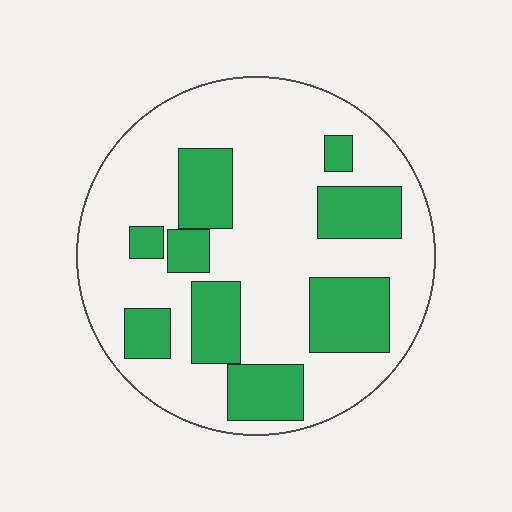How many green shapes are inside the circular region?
9.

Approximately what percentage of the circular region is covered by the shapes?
Approximately 30%.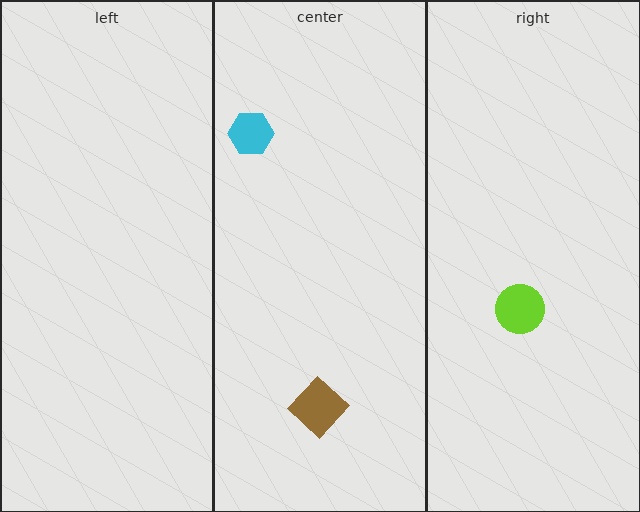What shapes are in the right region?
The lime circle.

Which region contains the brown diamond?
The center region.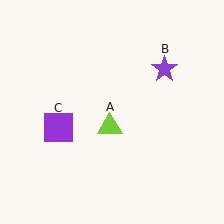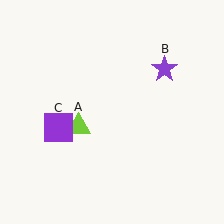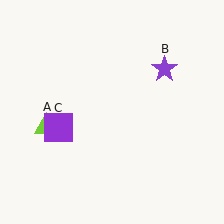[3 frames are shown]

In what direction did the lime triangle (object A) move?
The lime triangle (object A) moved left.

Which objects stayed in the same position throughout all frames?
Purple star (object B) and purple square (object C) remained stationary.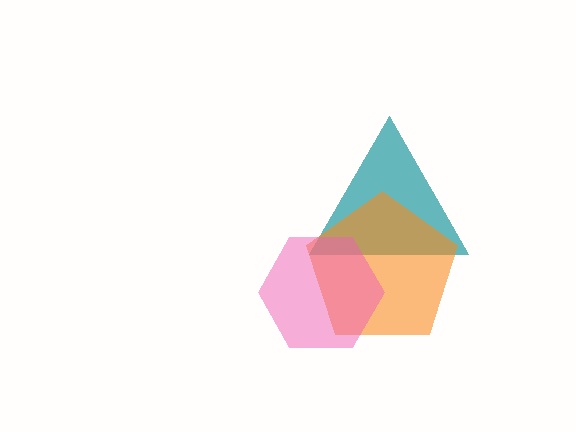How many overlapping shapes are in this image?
There are 3 overlapping shapes in the image.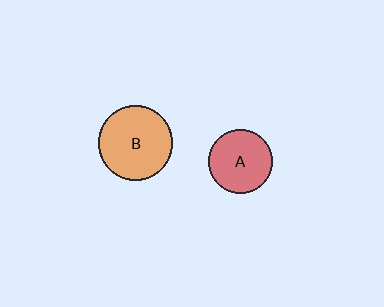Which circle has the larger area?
Circle B (orange).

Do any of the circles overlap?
No, none of the circles overlap.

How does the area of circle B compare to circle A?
Approximately 1.4 times.